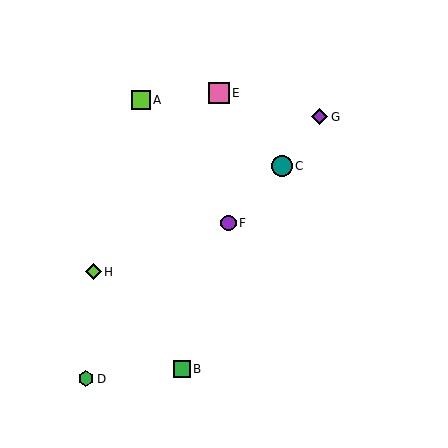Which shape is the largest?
The teal circle (labeled C) is the largest.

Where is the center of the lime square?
The center of the lime square is at (141, 100).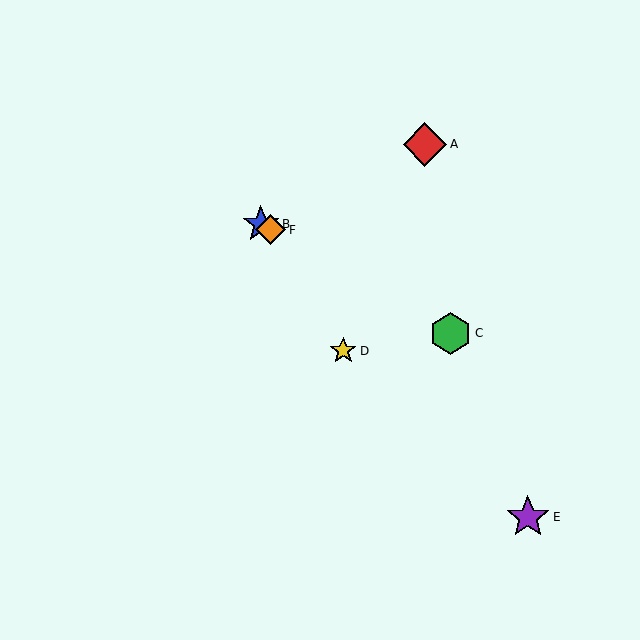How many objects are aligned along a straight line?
3 objects (B, C, F) are aligned along a straight line.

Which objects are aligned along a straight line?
Objects B, C, F are aligned along a straight line.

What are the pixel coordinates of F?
Object F is at (271, 230).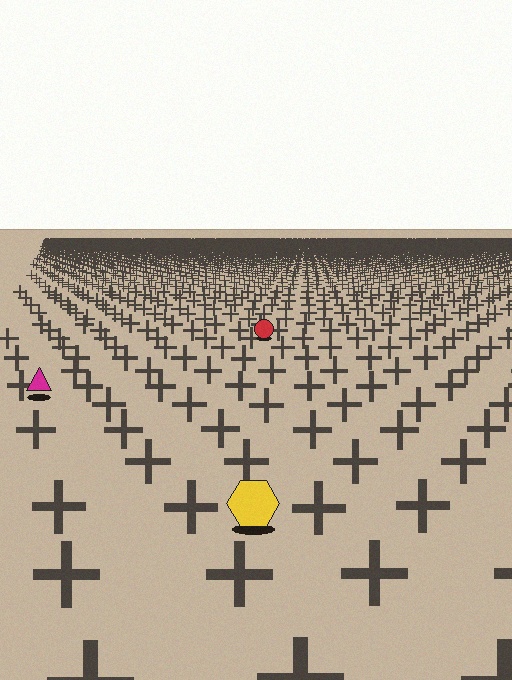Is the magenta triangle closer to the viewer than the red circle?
Yes. The magenta triangle is closer — you can tell from the texture gradient: the ground texture is coarser near it.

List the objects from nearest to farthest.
From nearest to farthest: the yellow hexagon, the magenta triangle, the red circle.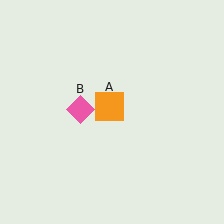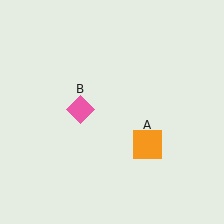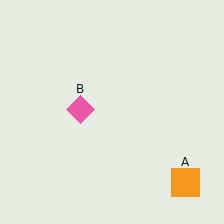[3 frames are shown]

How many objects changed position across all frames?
1 object changed position: orange square (object A).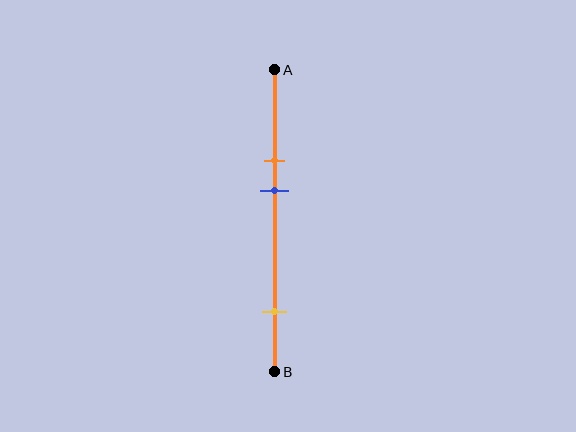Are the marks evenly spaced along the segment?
No, the marks are not evenly spaced.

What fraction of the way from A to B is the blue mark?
The blue mark is approximately 40% (0.4) of the way from A to B.